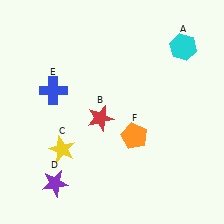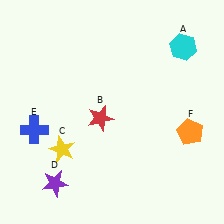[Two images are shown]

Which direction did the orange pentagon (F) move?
The orange pentagon (F) moved right.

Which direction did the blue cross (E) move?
The blue cross (E) moved down.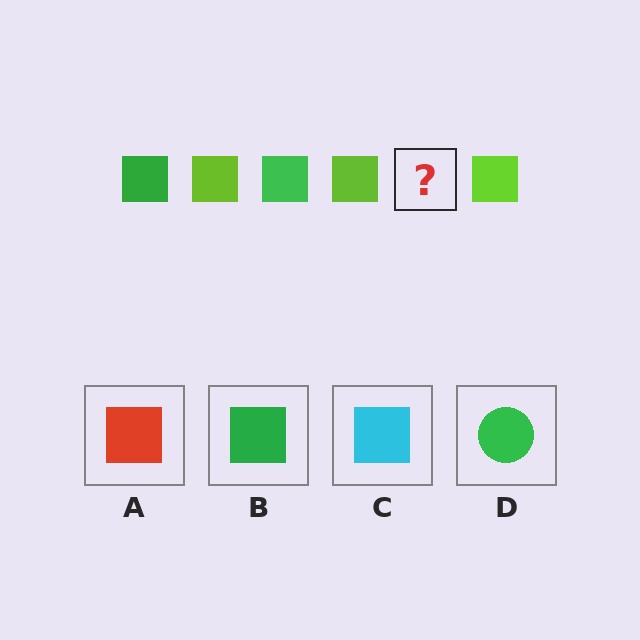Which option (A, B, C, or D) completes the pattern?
B.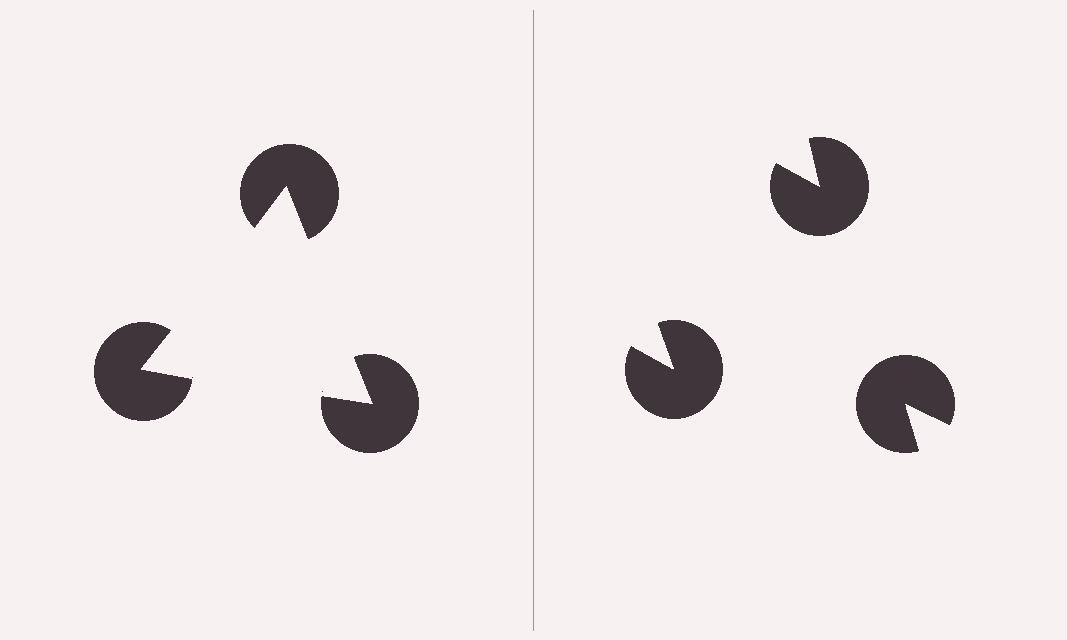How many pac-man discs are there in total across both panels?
6 — 3 on each side.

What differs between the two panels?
The pac-man discs are positioned identically on both sides; only the wedge orientations differ. On the left they align to a triangle; on the right they are misaligned.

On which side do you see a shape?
An illusory triangle appears on the left side. On the right side the wedge cuts are rotated, so no coherent shape forms.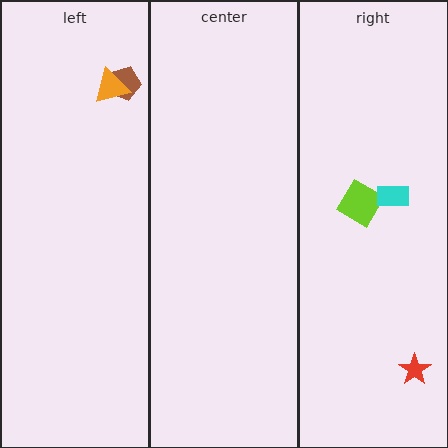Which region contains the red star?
The right region.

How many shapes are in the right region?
3.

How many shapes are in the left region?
2.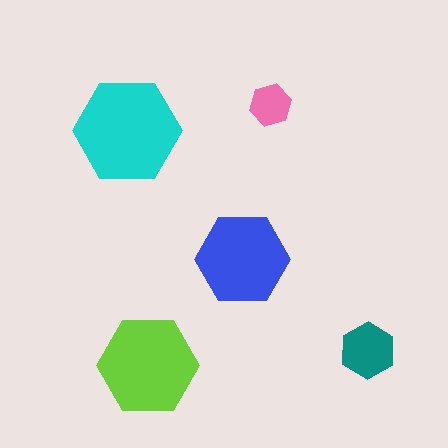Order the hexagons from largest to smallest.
the cyan one, the lime one, the blue one, the teal one, the pink one.